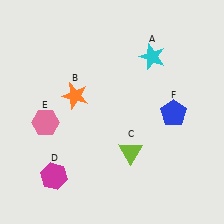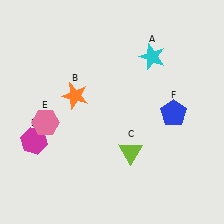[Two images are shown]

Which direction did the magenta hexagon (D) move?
The magenta hexagon (D) moved up.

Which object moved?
The magenta hexagon (D) moved up.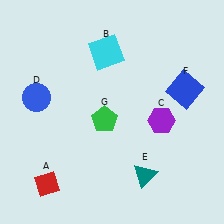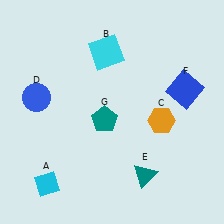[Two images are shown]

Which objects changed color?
A changed from red to cyan. C changed from purple to orange. G changed from green to teal.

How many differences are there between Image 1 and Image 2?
There are 3 differences between the two images.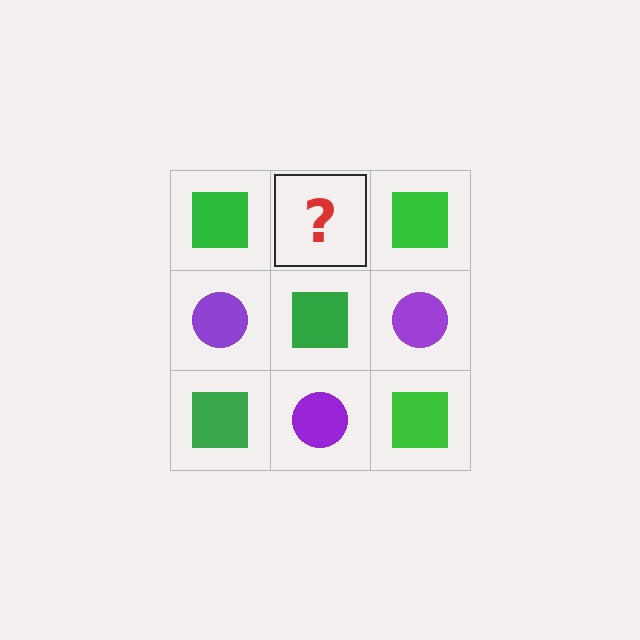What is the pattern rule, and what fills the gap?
The rule is that it alternates green square and purple circle in a checkerboard pattern. The gap should be filled with a purple circle.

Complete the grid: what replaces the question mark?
The question mark should be replaced with a purple circle.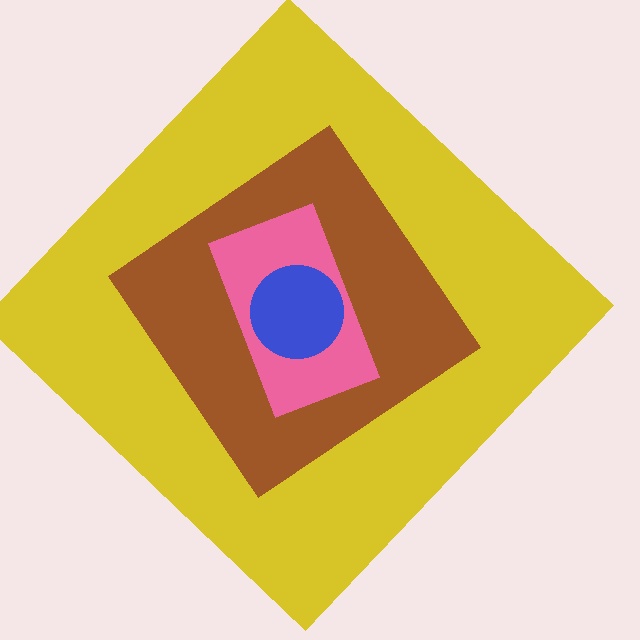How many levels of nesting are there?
4.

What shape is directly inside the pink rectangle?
The blue circle.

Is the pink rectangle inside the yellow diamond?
Yes.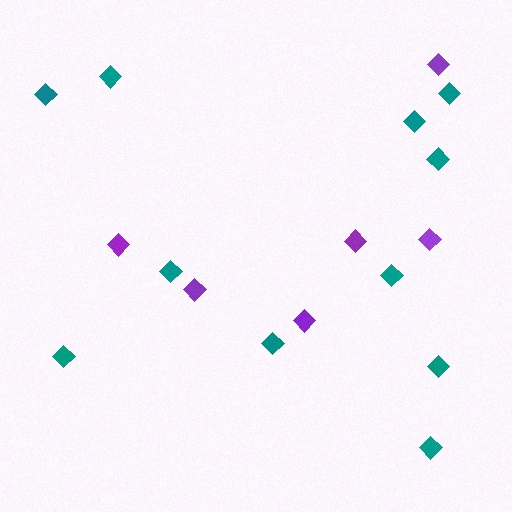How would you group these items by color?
There are 2 groups: one group of purple diamonds (6) and one group of teal diamonds (11).